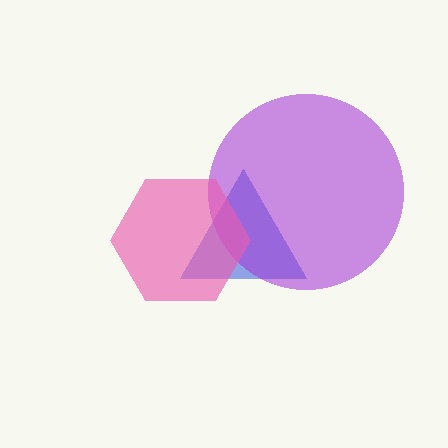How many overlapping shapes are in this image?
There are 3 overlapping shapes in the image.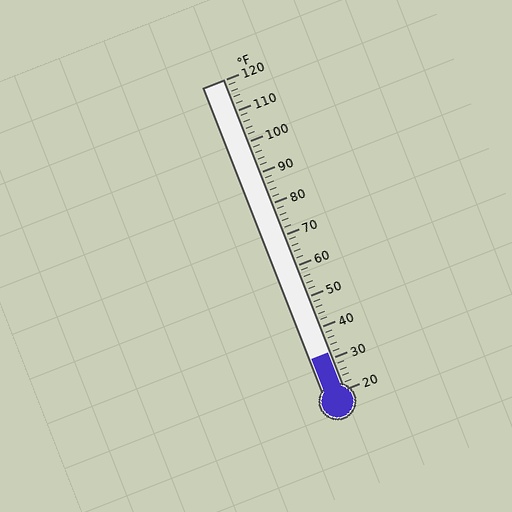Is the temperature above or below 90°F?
The temperature is below 90°F.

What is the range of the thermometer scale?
The thermometer scale ranges from 20°F to 120°F.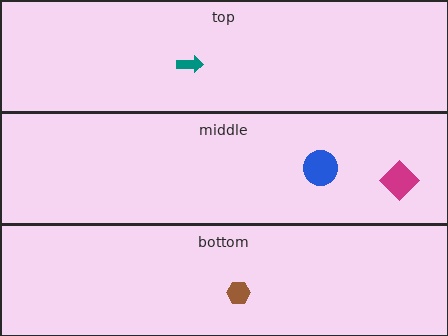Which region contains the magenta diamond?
The middle region.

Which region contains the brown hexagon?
The bottom region.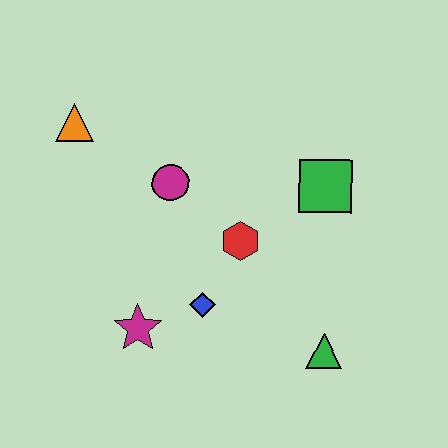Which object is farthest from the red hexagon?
The orange triangle is farthest from the red hexagon.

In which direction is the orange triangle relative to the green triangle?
The orange triangle is to the left of the green triangle.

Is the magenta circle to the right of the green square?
No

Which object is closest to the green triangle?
The blue diamond is closest to the green triangle.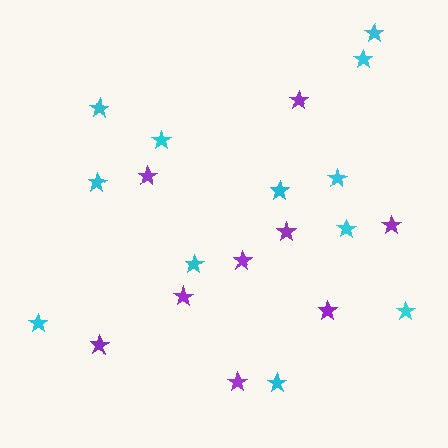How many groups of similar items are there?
There are 2 groups: one group of purple stars (9) and one group of cyan stars (12).